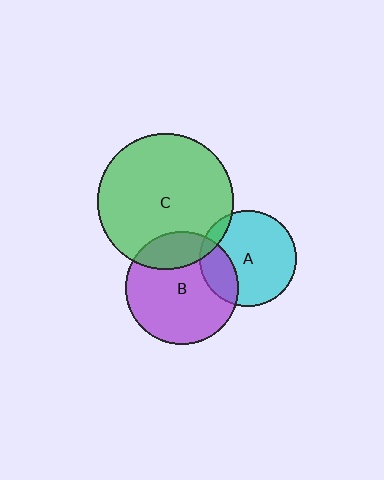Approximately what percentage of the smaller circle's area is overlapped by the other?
Approximately 25%.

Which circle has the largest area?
Circle C (green).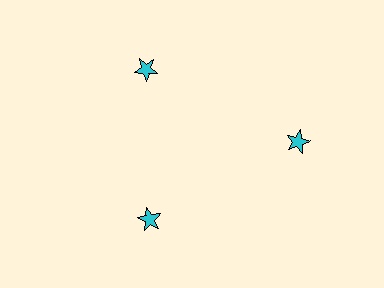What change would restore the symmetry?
The symmetry would be restored by moving it inward, back onto the ring so that all 3 stars sit at equal angles and equal distance from the center.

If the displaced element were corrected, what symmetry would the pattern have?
It would have 3-fold rotational symmetry — the pattern would map onto itself every 120 degrees.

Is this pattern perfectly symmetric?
No. The 3 cyan stars are arranged in a ring, but one element near the 3 o'clock position is pushed outward from the center, breaking the 3-fold rotational symmetry.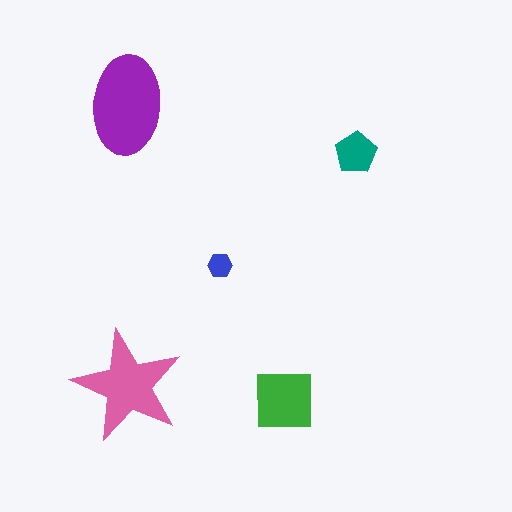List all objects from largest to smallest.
The purple ellipse, the pink star, the green square, the teal pentagon, the blue hexagon.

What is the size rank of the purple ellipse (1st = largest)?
1st.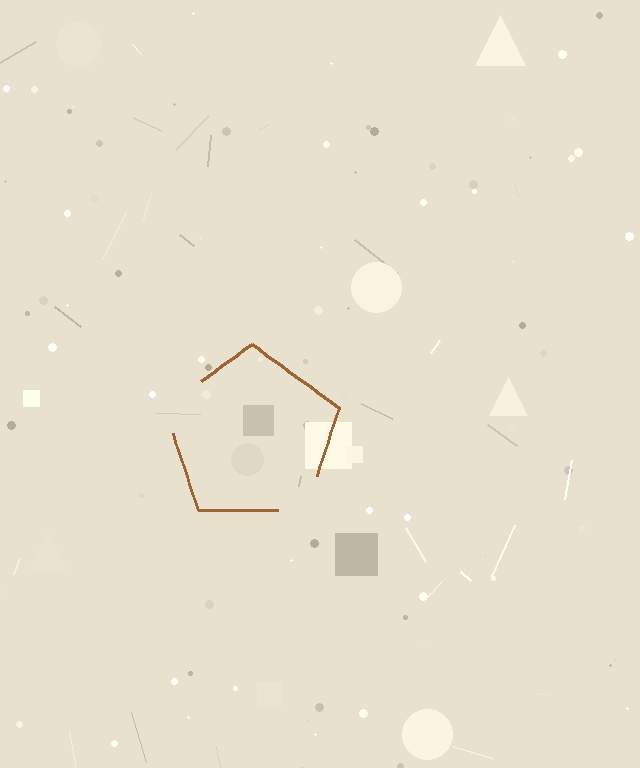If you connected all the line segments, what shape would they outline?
They would outline a pentagon.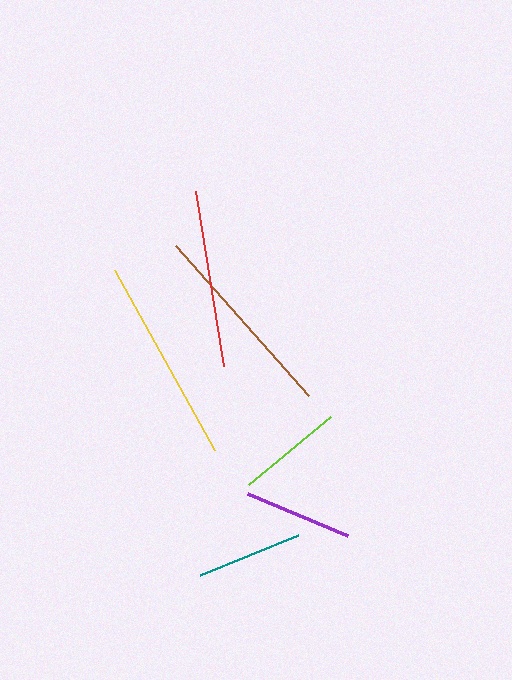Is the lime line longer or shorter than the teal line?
The lime line is longer than the teal line.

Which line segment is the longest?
The yellow line is the longest at approximately 206 pixels.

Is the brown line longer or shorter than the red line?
The brown line is longer than the red line.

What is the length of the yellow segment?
The yellow segment is approximately 206 pixels long.